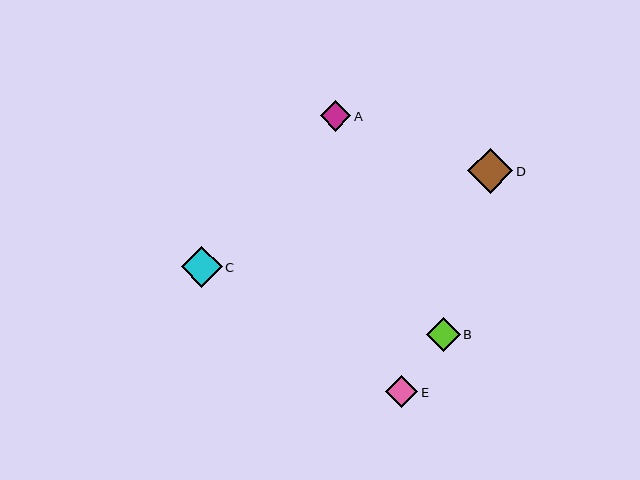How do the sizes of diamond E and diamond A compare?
Diamond E and diamond A are approximately the same size.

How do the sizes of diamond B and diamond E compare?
Diamond B and diamond E are approximately the same size.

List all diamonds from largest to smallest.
From largest to smallest: D, C, B, E, A.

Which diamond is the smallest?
Diamond A is the smallest with a size of approximately 31 pixels.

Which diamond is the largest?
Diamond D is the largest with a size of approximately 45 pixels.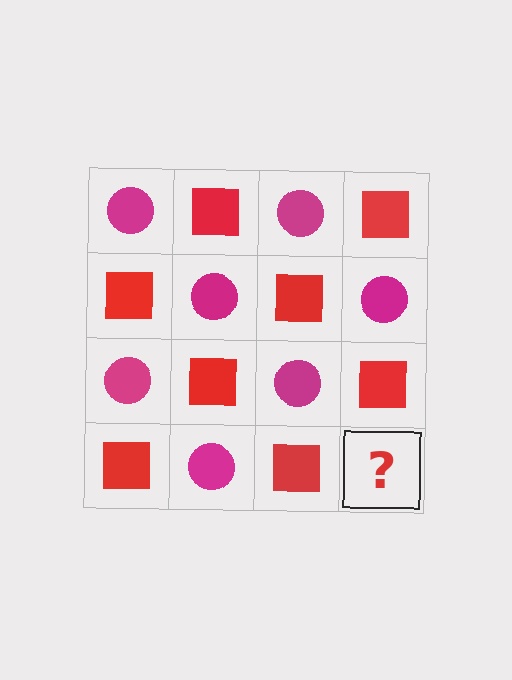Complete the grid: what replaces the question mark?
The question mark should be replaced with a magenta circle.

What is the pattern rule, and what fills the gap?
The rule is that it alternates magenta circle and red square in a checkerboard pattern. The gap should be filled with a magenta circle.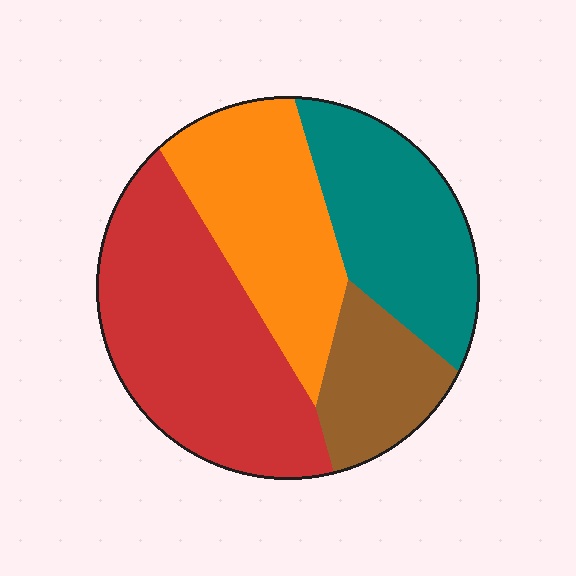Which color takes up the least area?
Brown, at roughly 15%.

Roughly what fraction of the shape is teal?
Teal takes up about one quarter (1/4) of the shape.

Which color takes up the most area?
Red, at roughly 35%.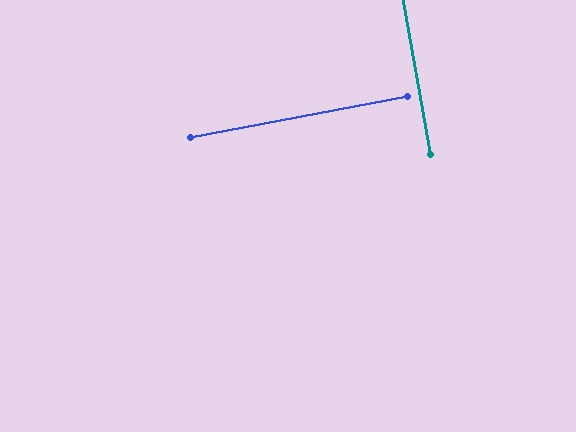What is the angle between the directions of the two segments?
Approximately 89 degrees.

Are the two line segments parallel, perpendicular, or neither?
Perpendicular — they meet at approximately 89°.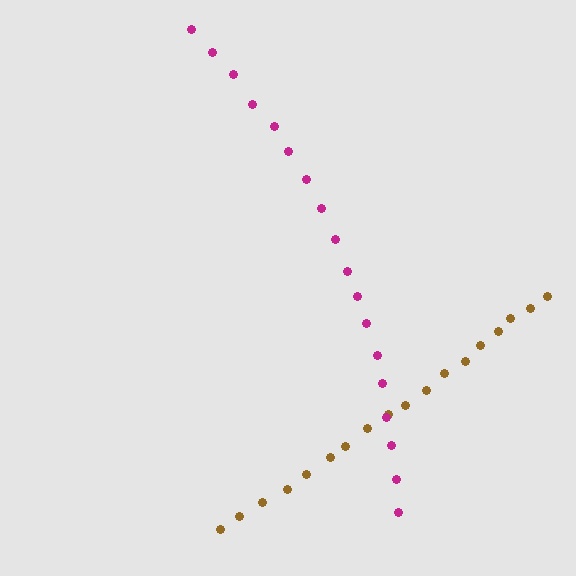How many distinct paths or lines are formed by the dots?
There are 2 distinct paths.